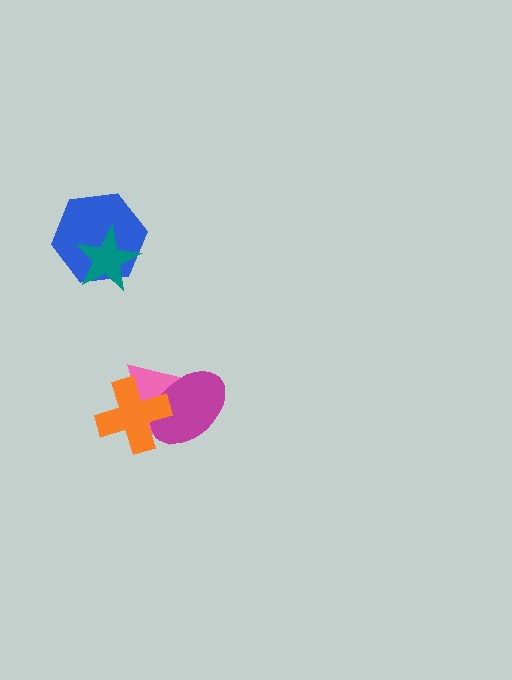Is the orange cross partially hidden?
No, no other shape covers it.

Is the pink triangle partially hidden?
Yes, it is partially covered by another shape.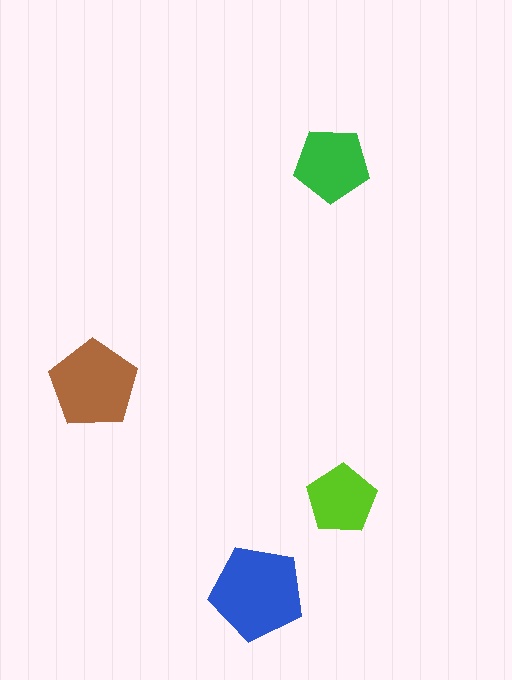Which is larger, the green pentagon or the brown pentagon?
The brown one.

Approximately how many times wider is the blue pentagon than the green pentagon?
About 1.5 times wider.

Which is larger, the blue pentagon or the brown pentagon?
The blue one.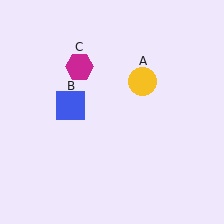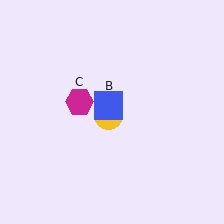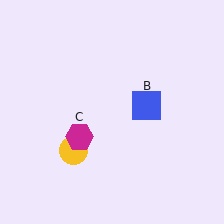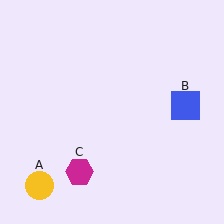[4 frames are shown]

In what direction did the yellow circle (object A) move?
The yellow circle (object A) moved down and to the left.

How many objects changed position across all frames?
3 objects changed position: yellow circle (object A), blue square (object B), magenta hexagon (object C).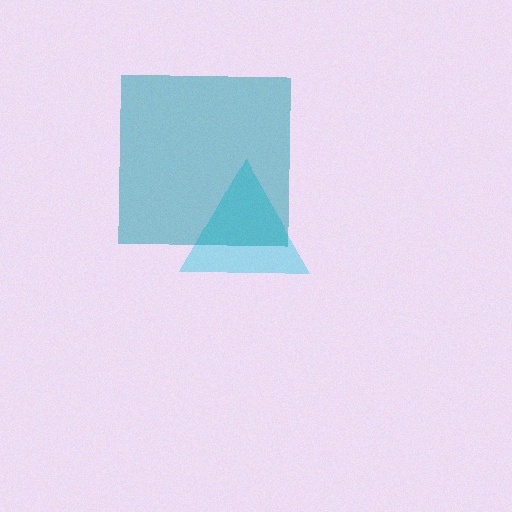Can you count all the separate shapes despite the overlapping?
Yes, there are 2 separate shapes.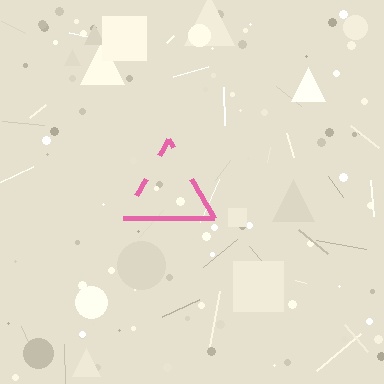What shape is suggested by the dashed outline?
The dashed outline suggests a triangle.